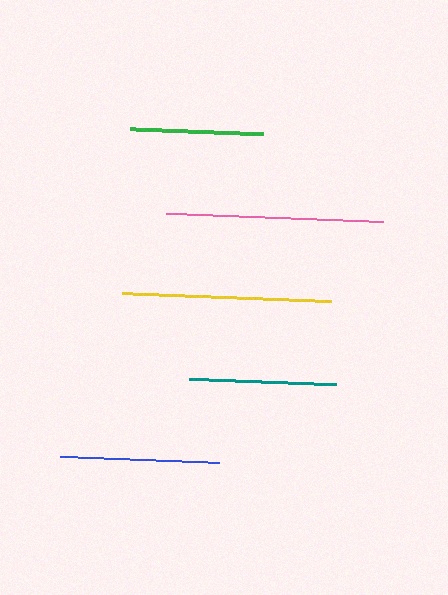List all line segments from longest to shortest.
From longest to shortest: pink, yellow, blue, teal, green.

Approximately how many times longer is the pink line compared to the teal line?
The pink line is approximately 1.5 times the length of the teal line.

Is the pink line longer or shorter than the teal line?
The pink line is longer than the teal line.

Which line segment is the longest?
The pink line is the longest at approximately 217 pixels.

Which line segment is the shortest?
The green line is the shortest at approximately 133 pixels.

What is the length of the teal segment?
The teal segment is approximately 147 pixels long.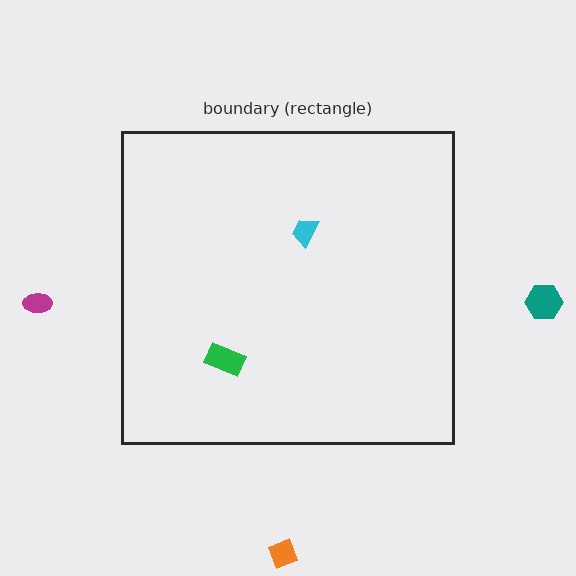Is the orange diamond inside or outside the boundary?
Outside.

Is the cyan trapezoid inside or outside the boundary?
Inside.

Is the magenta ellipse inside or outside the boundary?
Outside.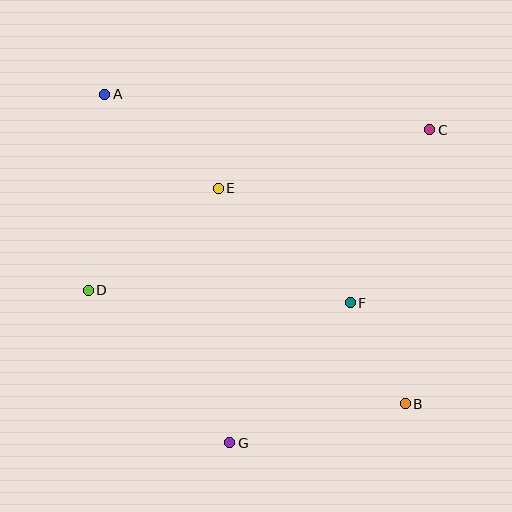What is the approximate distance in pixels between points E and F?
The distance between E and F is approximately 175 pixels.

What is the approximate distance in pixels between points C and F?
The distance between C and F is approximately 190 pixels.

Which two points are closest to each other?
Points B and F are closest to each other.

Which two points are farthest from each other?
Points A and B are farthest from each other.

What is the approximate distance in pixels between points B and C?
The distance between B and C is approximately 275 pixels.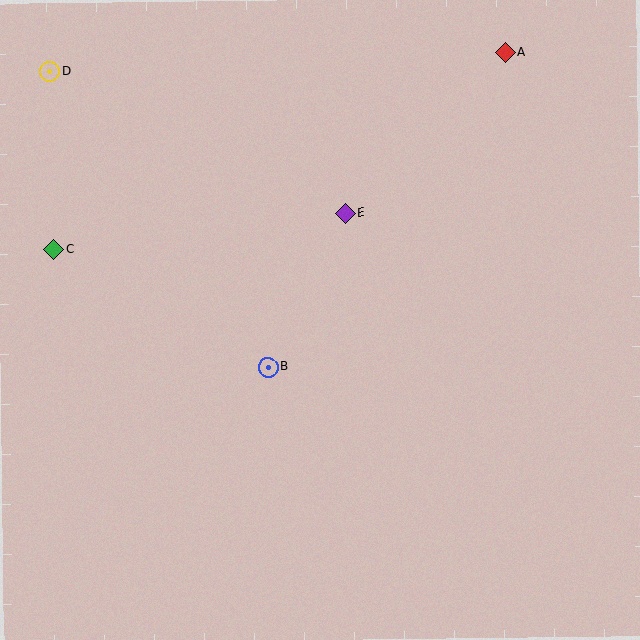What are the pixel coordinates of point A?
Point A is at (505, 52).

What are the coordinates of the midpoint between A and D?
The midpoint between A and D is at (277, 62).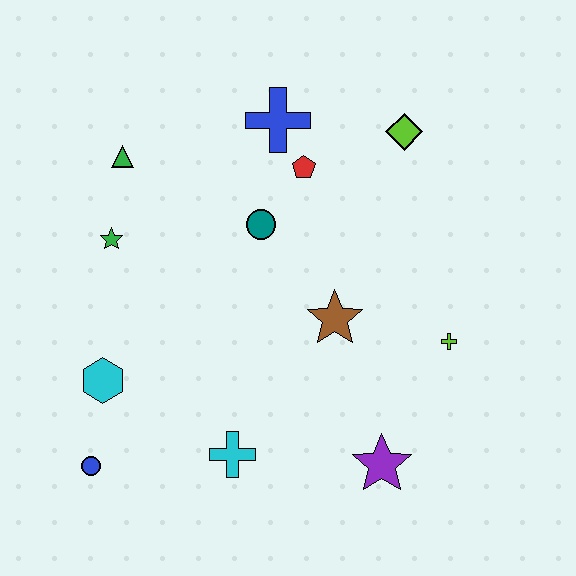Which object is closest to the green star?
The green triangle is closest to the green star.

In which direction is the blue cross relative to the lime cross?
The blue cross is above the lime cross.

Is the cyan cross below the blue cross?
Yes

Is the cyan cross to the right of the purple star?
No